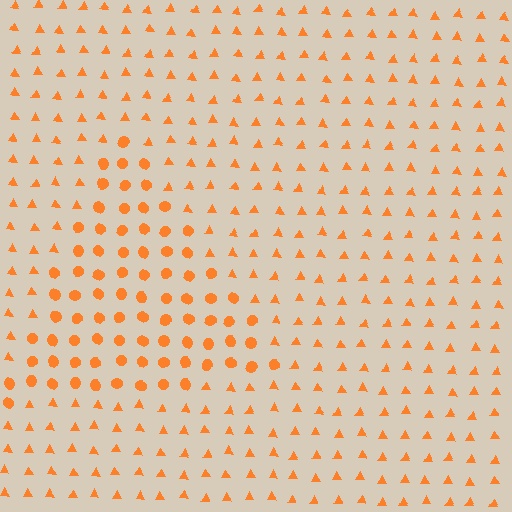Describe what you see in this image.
The image is filled with small orange elements arranged in a uniform grid. A triangle-shaped region contains circles, while the surrounding area contains triangles. The boundary is defined purely by the change in element shape.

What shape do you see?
I see a triangle.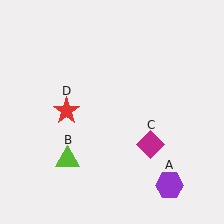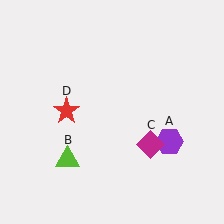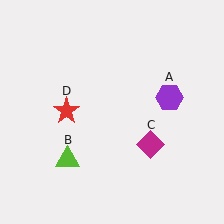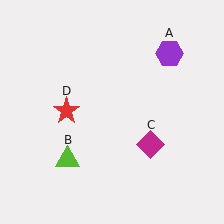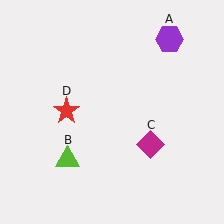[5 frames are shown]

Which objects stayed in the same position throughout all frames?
Lime triangle (object B) and magenta diamond (object C) and red star (object D) remained stationary.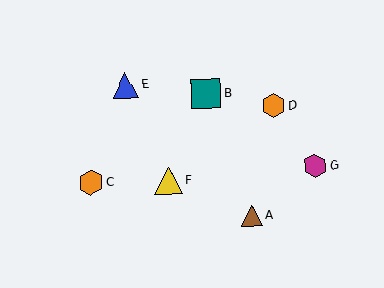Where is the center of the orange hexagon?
The center of the orange hexagon is at (273, 106).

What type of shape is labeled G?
Shape G is a magenta hexagon.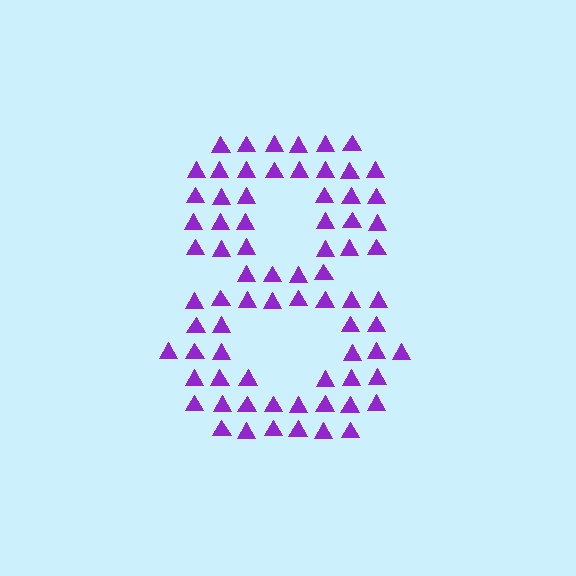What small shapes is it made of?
It is made of small triangles.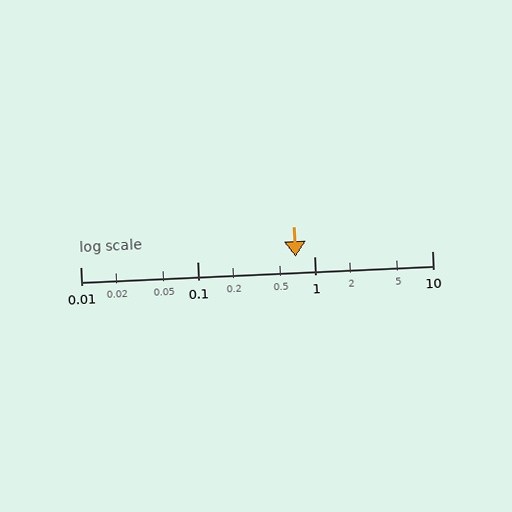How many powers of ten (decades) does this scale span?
The scale spans 3 decades, from 0.01 to 10.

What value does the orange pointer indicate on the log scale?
The pointer indicates approximately 0.69.